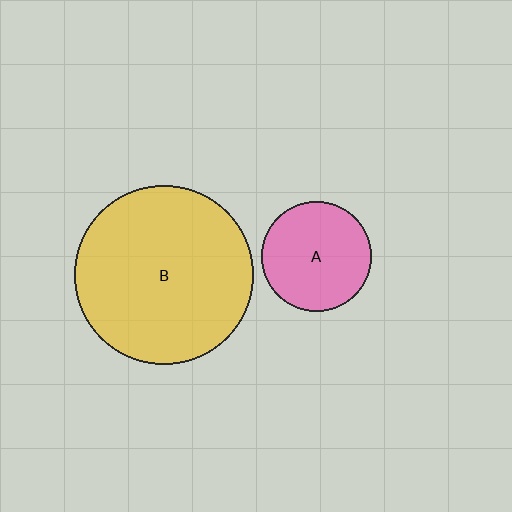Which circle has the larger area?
Circle B (yellow).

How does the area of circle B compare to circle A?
Approximately 2.7 times.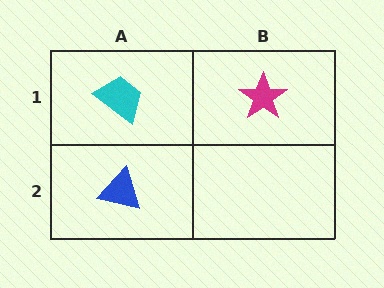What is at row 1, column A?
A cyan trapezoid.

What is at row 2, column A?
A blue triangle.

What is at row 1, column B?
A magenta star.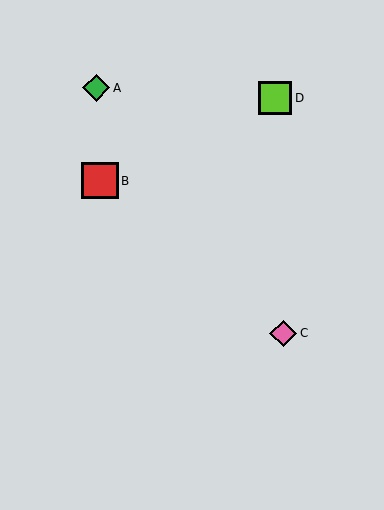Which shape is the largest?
The red square (labeled B) is the largest.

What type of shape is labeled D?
Shape D is a lime square.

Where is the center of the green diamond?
The center of the green diamond is at (96, 88).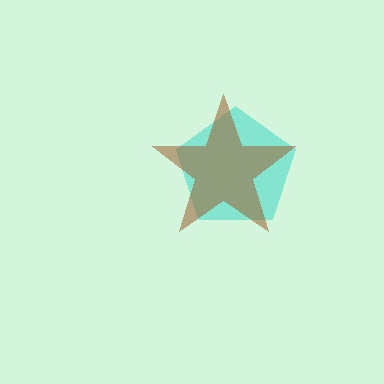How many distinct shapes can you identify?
There are 2 distinct shapes: a cyan pentagon, a brown star.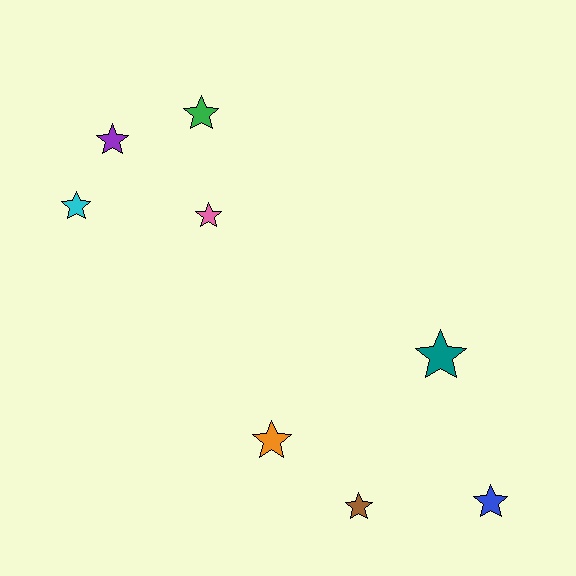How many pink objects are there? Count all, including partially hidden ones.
There is 1 pink object.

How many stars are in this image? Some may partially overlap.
There are 8 stars.